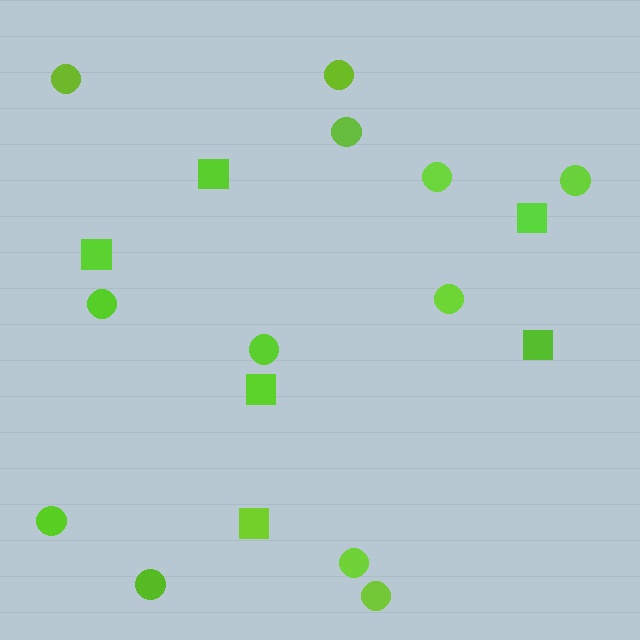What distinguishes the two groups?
There are 2 groups: one group of squares (6) and one group of circles (12).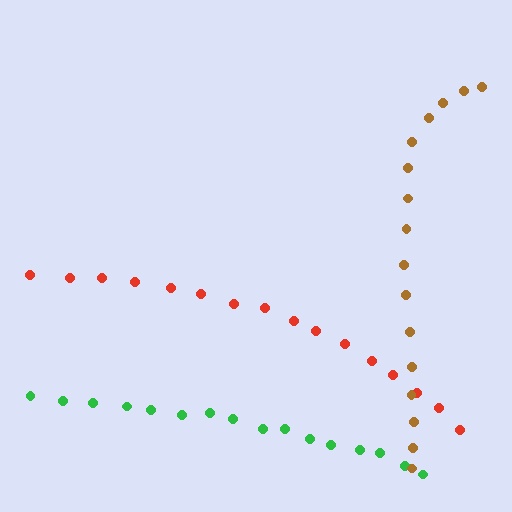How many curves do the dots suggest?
There are 3 distinct paths.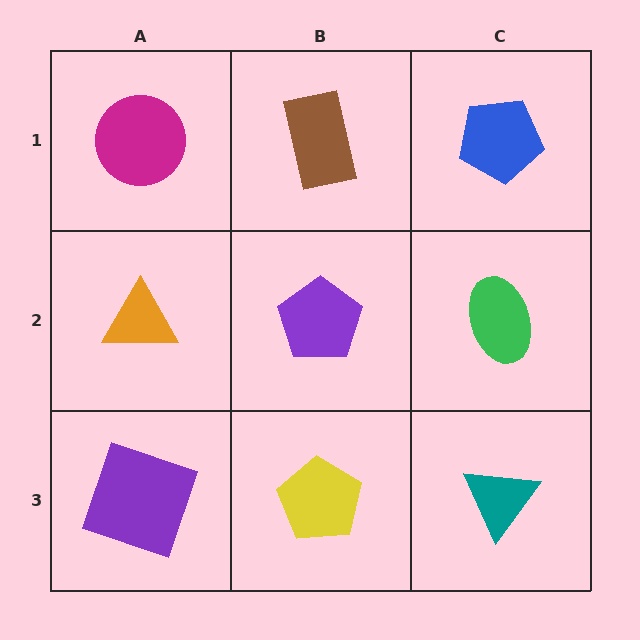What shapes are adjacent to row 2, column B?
A brown rectangle (row 1, column B), a yellow pentagon (row 3, column B), an orange triangle (row 2, column A), a green ellipse (row 2, column C).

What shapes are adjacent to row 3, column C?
A green ellipse (row 2, column C), a yellow pentagon (row 3, column B).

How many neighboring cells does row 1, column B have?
3.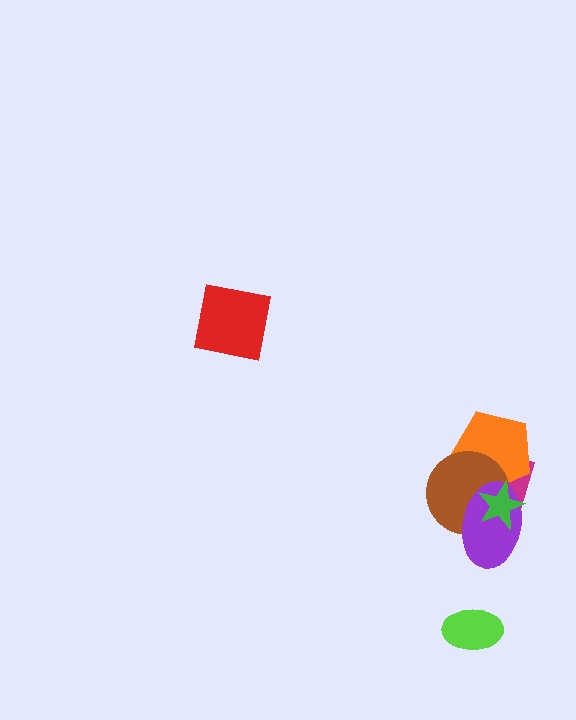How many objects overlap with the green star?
4 objects overlap with the green star.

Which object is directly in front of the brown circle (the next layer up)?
The purple ellipse is directly in front of the brown circle.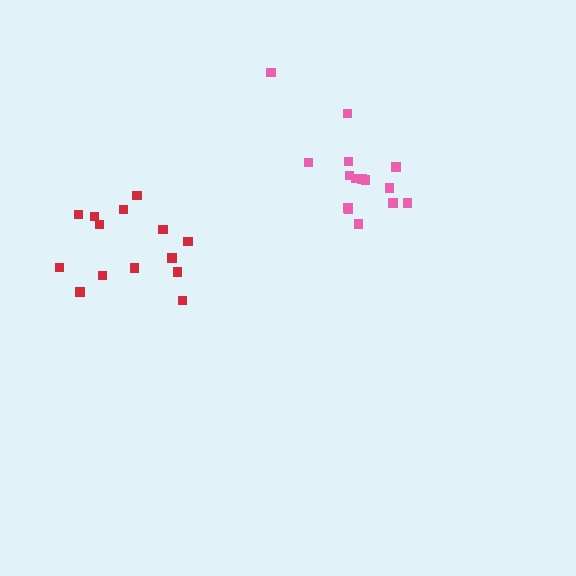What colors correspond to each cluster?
The clusters are colored: pink, red.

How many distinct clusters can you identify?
There are 2 distinct clusters.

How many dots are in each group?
Group 1: 15 dots, Group 2: 14 dots (29 total).